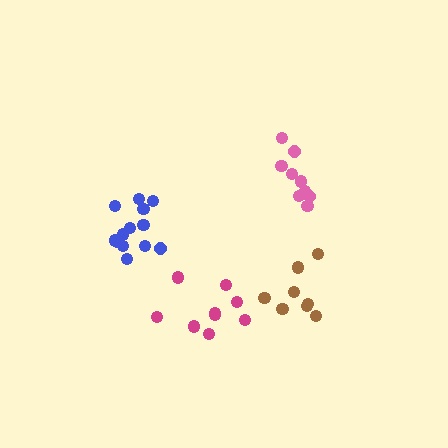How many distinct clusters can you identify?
There are 4 distinct clusters.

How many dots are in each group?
Group 1: 8 dots, Group 2: 9 dots, Group 3: 13 dots, Group 4: 9 dots (39 total).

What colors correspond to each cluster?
The clusters are colored: brown, pink, blue, magenta.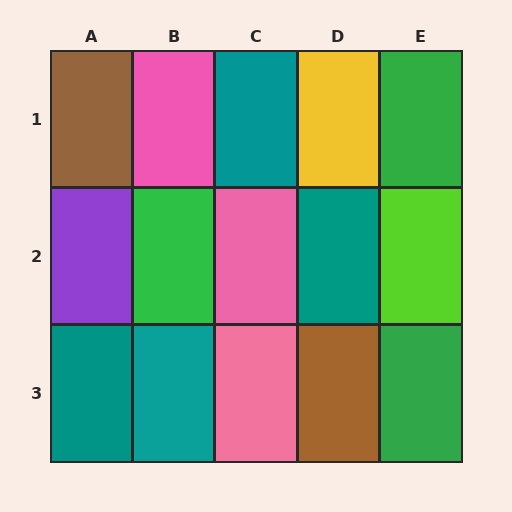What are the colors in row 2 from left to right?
Purple, green, pink, teal, lime.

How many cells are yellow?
1 cell is yellow.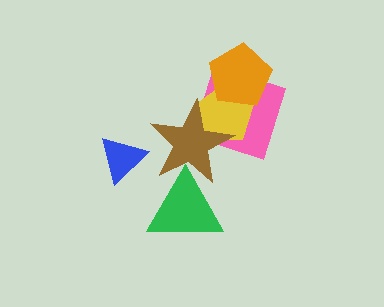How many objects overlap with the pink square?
3 objects overlap with the pink square.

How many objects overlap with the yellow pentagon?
3 objects overlap with the yellow pentagon.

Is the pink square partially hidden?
Yes, it is partially covered by another shape.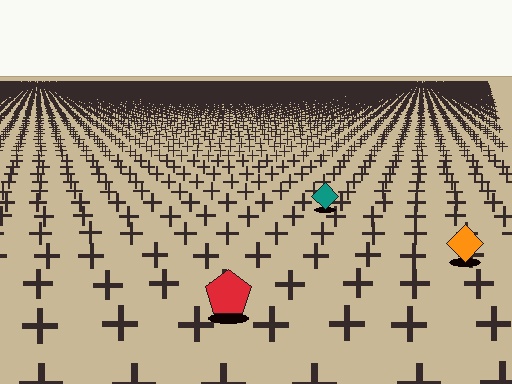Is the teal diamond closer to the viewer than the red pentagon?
No. The red pentagon is closer — you can tell from the texture gradient: the ground texture is coarser near it.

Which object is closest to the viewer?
The red pentagon is closest. The texture marks near it are larger and more spread out.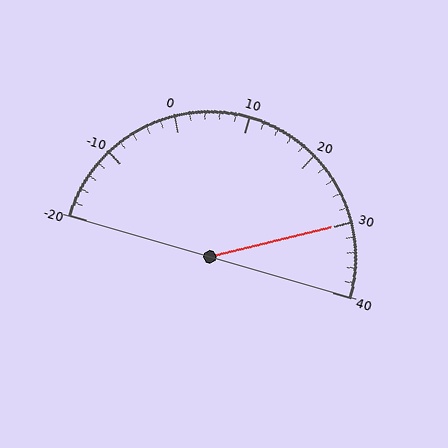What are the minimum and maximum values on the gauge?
The gauge ranges from -20 to 40.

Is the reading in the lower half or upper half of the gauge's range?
The reading is in the upper half of the range (-20 to 40).